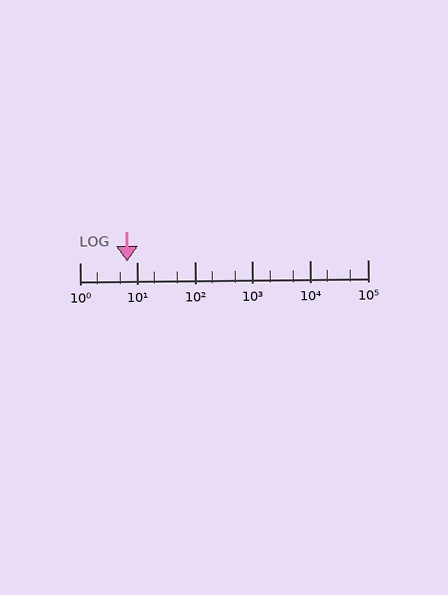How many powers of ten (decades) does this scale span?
The scale spans 5 decades, from 1 to 100000.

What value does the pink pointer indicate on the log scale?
The pointer indicates approximately 6.7.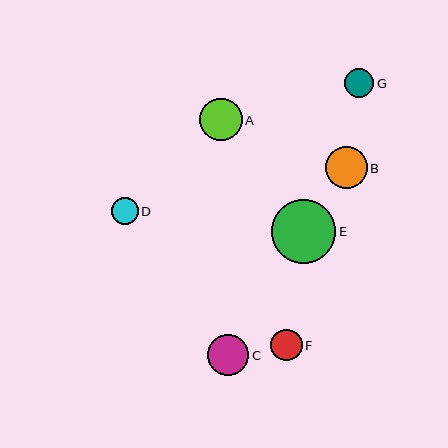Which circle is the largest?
Circle E is the largest with a size of approximately 64 pixels.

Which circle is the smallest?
Circle D is the smallest with a size of approximately 27 pixels.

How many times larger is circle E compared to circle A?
Circle E is approximately 1.5 times the size of circle A.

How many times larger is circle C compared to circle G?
Circle C is approximately 1.4 times the size of circle G.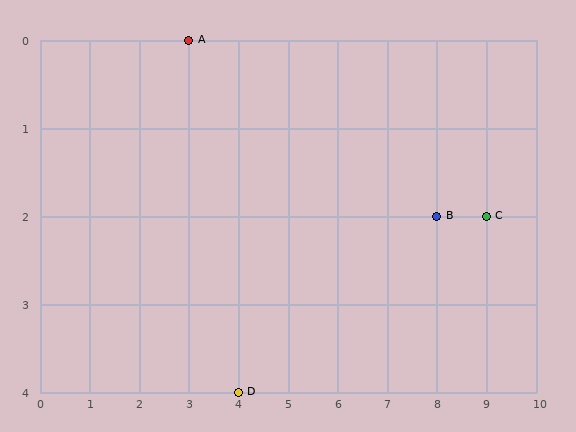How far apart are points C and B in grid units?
Points C and B are 1 column apart.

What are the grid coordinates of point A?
Point A is at grid coordinates (3, 0).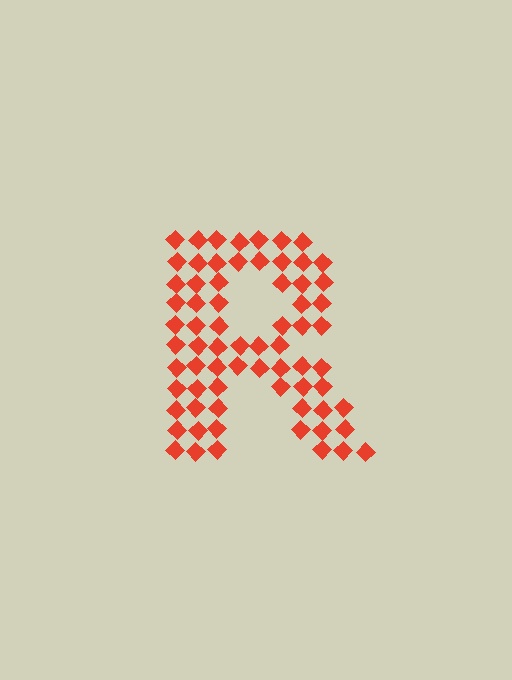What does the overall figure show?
The overall figure shows the letter R.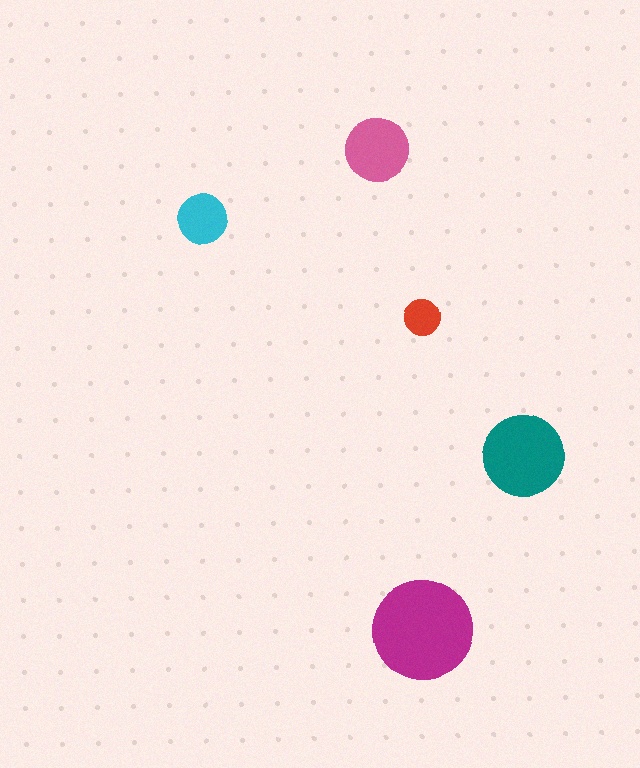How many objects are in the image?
There are 5 objects in the image.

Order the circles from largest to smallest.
the magenta one, the teal one, the pink one, the cyan one, the red one.